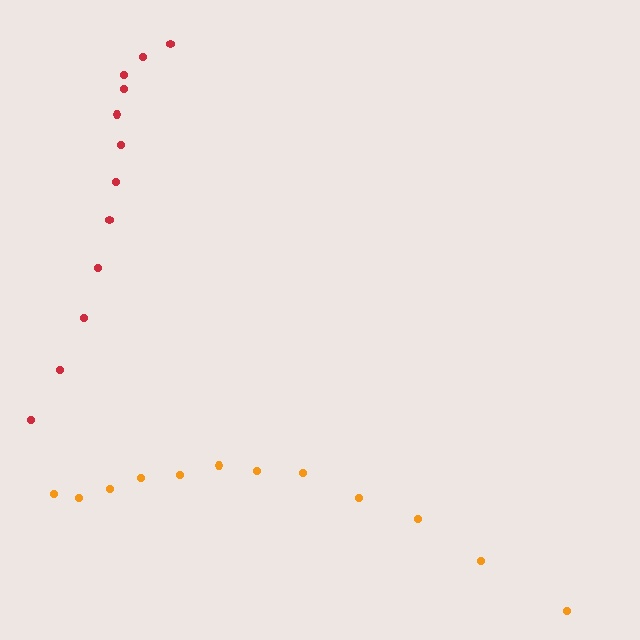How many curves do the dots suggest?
There are 2 distinct paths.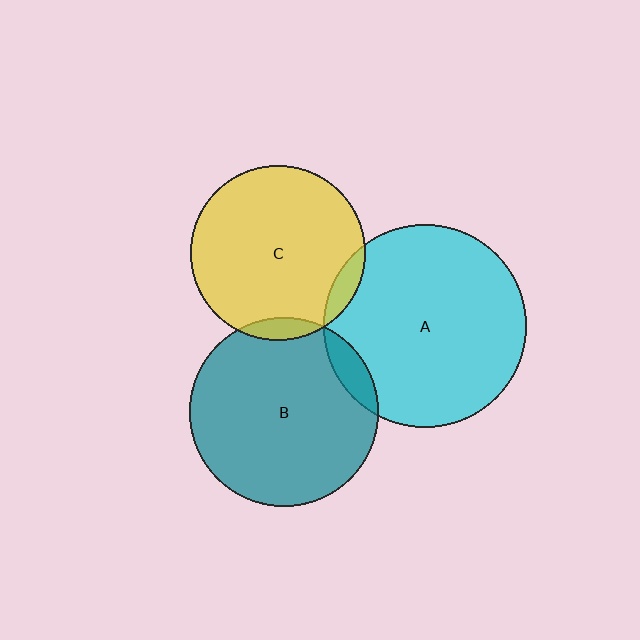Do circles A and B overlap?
Yes.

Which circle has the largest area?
Circle A (cyan).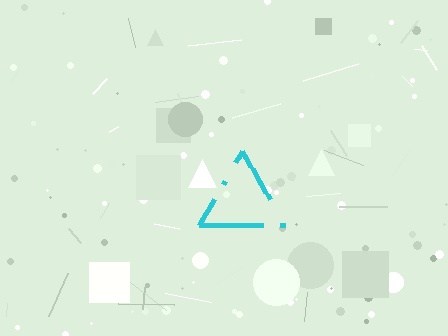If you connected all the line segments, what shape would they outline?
They would outline a triangle.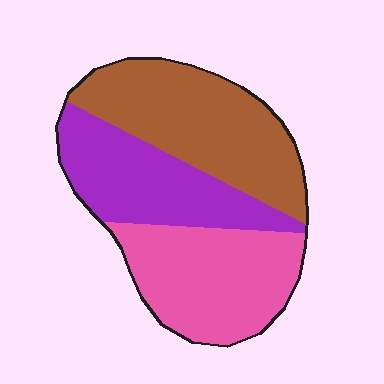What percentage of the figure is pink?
Pink takes up about one third (1/3) of the figure.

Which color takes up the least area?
Purple, at roughly 30%.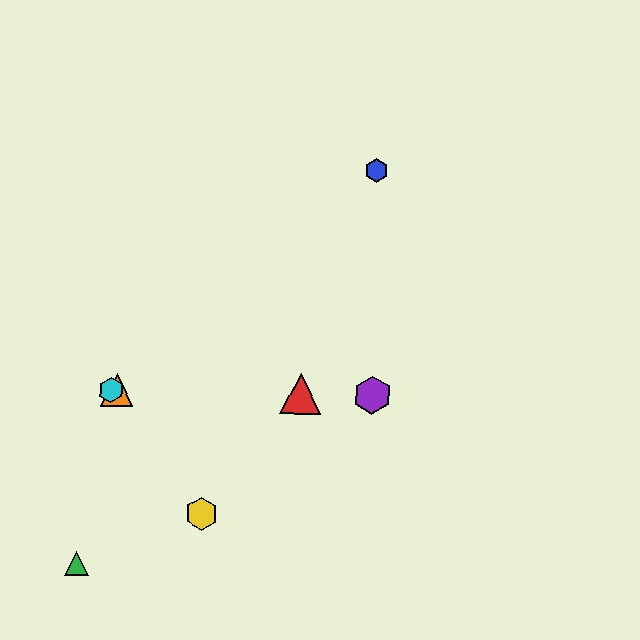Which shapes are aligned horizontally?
The red triangle, the purple hexagon, the orange triangle, the cyan hexagon are aligned horizontally.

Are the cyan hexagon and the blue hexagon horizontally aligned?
No, the cyan hexagon is at y≈390 and the blue hexagon is at y≈171.